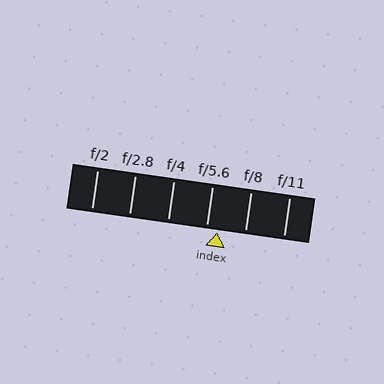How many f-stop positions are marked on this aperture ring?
There are 6 f-stop positions marked.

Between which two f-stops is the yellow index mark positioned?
The index mark is between f/5.6 and f/8.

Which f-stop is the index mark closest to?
The index mark is closest to f/5.6.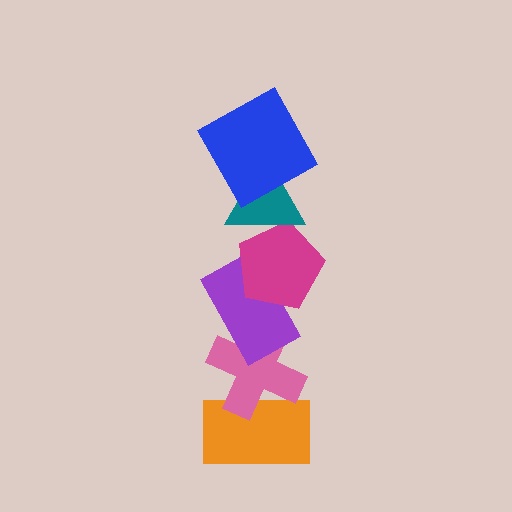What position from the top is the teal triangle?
The teal triangle is 2nd from the top.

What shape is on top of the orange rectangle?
The pink cross is on top of the orange rectangle.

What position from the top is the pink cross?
The pink cross is 5th from the top.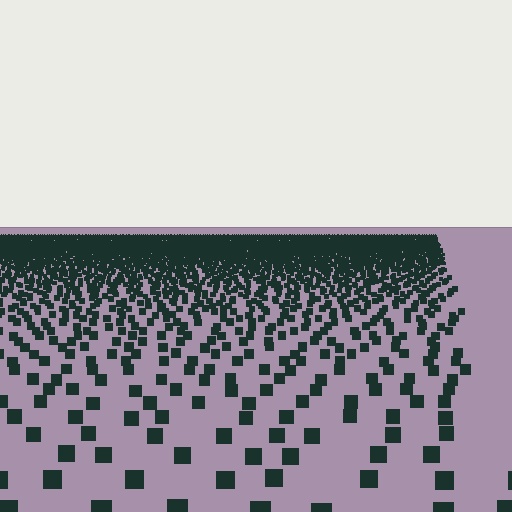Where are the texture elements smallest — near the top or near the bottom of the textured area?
Near the top.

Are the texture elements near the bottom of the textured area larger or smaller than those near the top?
Larger. Near the bottom, elements are closer to the viewer and appear at a bigger on-screen size.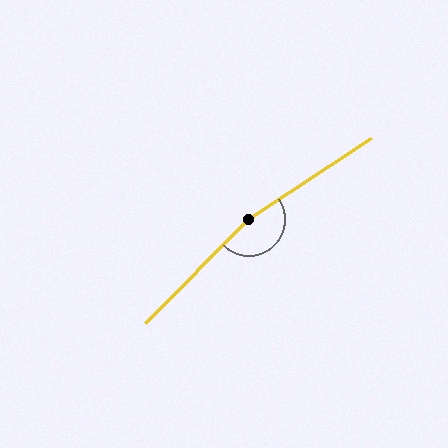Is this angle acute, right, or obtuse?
It is obtuse.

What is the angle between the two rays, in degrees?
Approximately 168 degrees.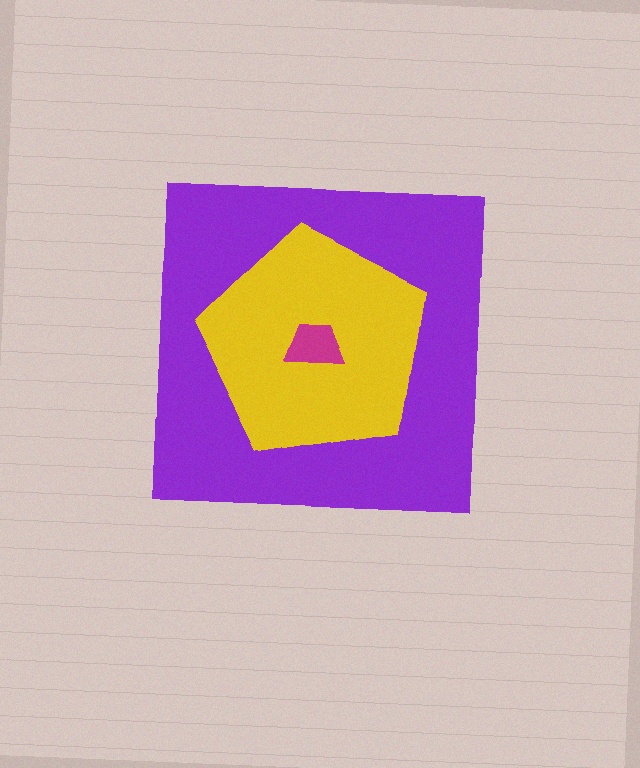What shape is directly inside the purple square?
The yellow pentagon.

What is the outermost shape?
The purple square.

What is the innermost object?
The magenta trapezoid.